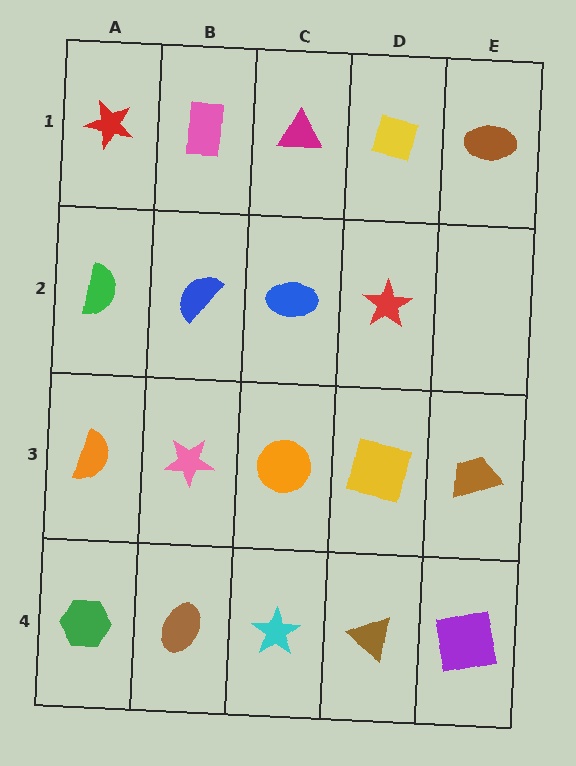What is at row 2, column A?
A green semicircle.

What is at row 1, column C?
A magenta triangle.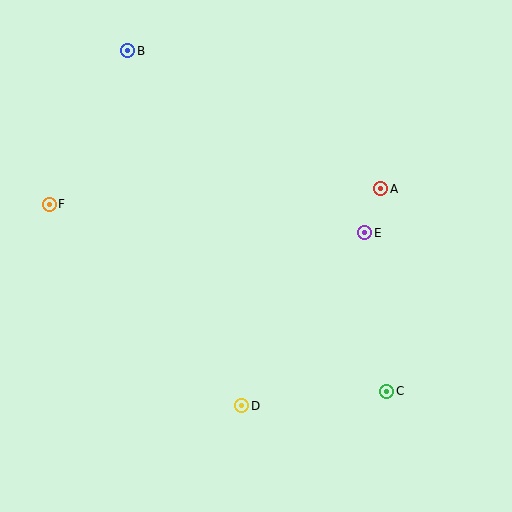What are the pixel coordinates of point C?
Point C is at (387, 391).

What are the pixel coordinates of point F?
Point F is at (49, 204).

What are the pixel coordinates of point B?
Point B is at (128, 51).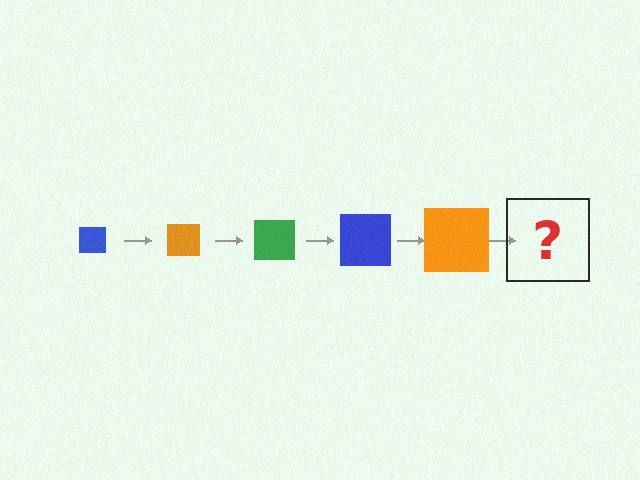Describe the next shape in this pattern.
It should be a green square, larger than the previous one.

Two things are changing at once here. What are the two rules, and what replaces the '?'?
The two rules are that the square grows larger each step and the color cycles through blue, orange, and green. The '?' should be a green square, larger than the previous one.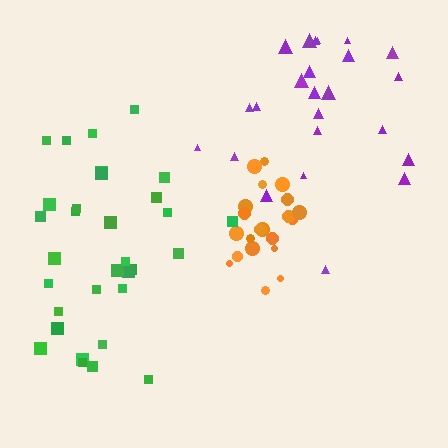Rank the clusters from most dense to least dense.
orange, green, purple.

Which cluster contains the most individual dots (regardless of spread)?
Green (33).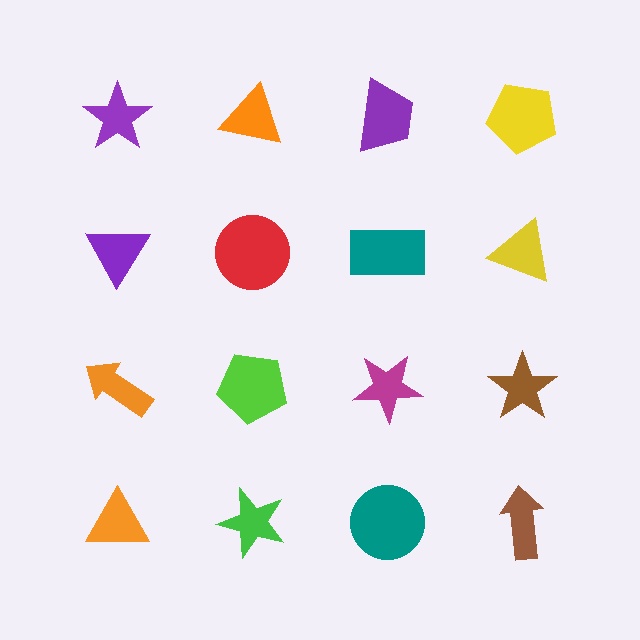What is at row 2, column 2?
A red circle.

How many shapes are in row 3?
4 shapes.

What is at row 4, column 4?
A brown arrow.